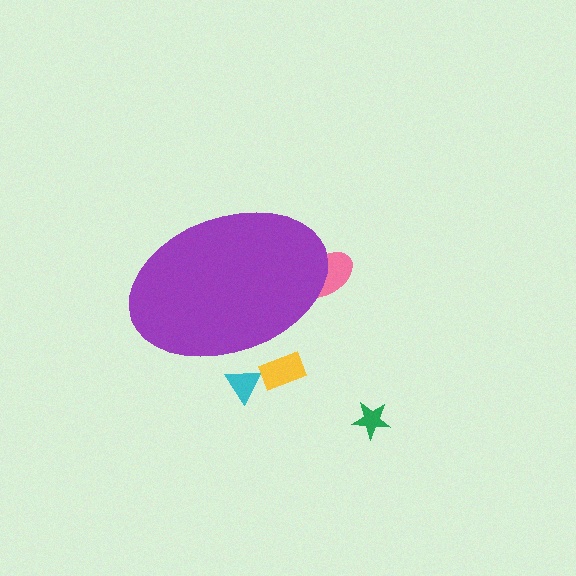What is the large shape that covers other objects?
A purple ellipse.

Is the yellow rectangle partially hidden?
Yes, the yellow rectangle is partially hidden behind the purple ellipse.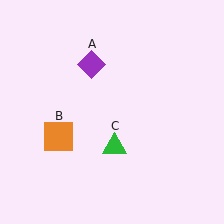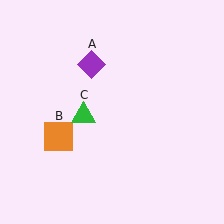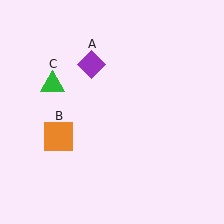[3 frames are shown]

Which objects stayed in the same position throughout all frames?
Purple diamond (object A) and orange square (object B) remained stationary.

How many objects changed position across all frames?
1 object changed position: green triangle (object C).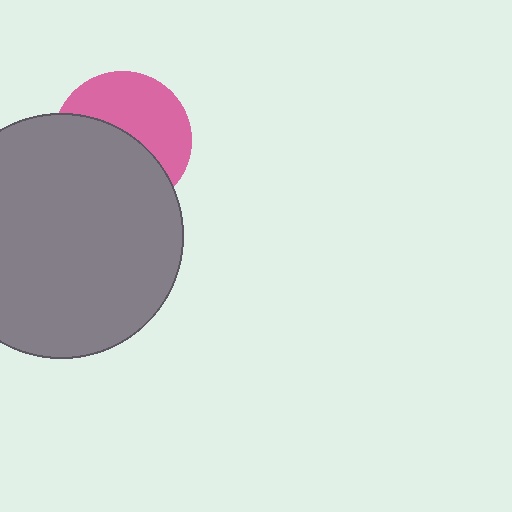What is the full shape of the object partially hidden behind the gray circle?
The partially hidden object is a pink circle.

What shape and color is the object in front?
The object in front is a gray circle.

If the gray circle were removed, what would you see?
You would see the complete pink circle.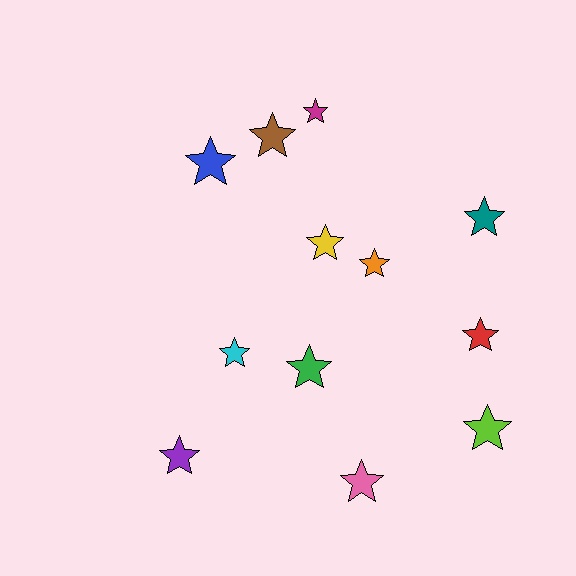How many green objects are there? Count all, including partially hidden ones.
There is 1 green object.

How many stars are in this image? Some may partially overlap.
There are 12 stars.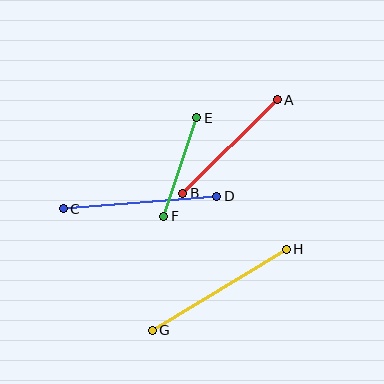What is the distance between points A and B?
The distance is approximately 133 pixels.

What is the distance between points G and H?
The distance is approximately 156 pixels.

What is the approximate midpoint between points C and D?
The midpoint is at approximately (140, 203) pixels.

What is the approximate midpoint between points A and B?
The midpoint is at approximately (230, 146) pixels.